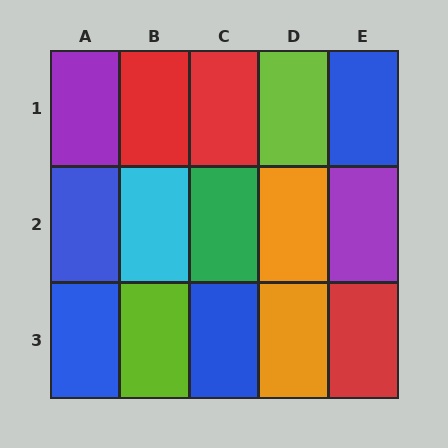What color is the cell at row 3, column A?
Blue.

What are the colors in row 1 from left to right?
Purple, red, red, lime, blue.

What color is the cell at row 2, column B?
Cyan.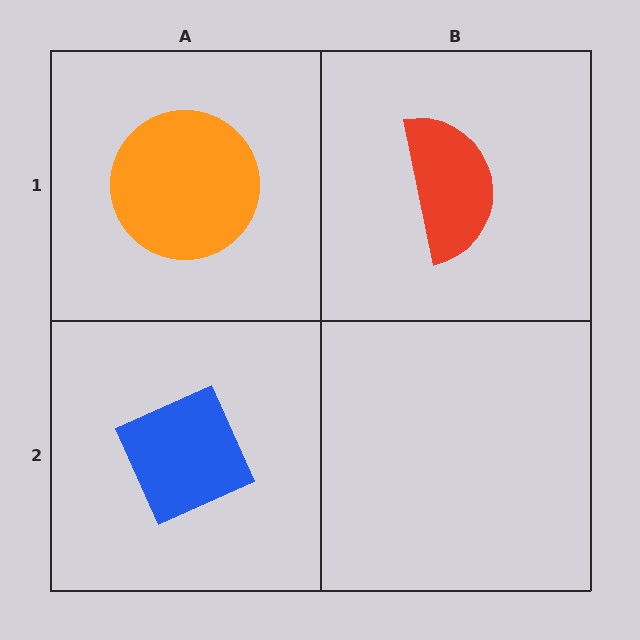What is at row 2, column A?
A blue diamond.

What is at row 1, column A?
An orange circle.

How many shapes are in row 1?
2 shapes.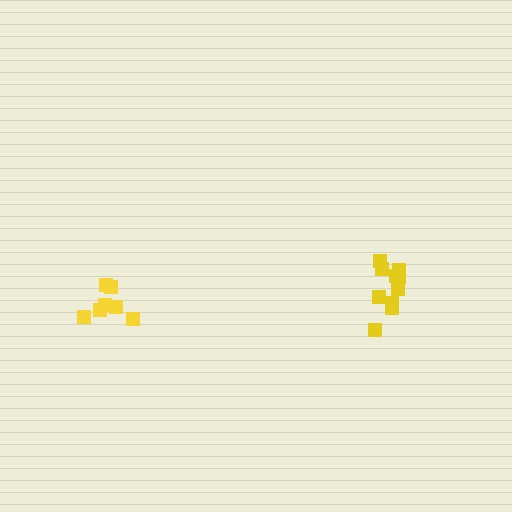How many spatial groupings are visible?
There are 2 spatial groupings.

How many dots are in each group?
Group 1: 10 dots, Group 2: 7 dots (17 total).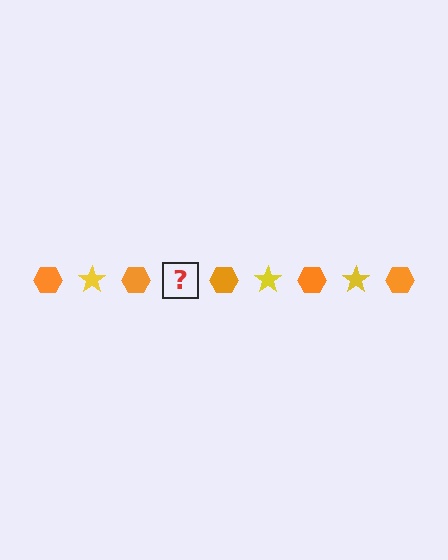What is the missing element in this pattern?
The missing element is a yellow star.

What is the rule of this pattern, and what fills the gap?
The rule is that the pattern alternates between orange hexagon and yellow star. The gap should be filled with a yellow star.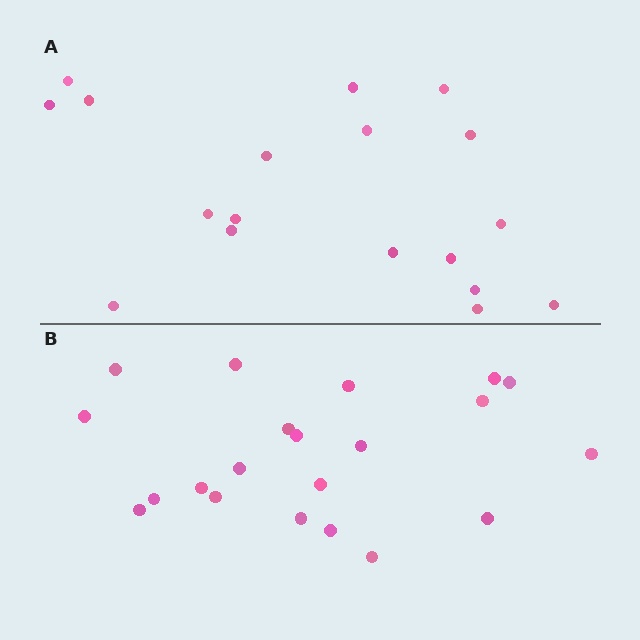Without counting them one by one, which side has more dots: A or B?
Region B (the bottom region) has more dots.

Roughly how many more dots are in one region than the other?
Region B has just a few more — roughly 2 or 3 more dots than region A.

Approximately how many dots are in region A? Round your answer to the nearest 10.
About 20 dots. (The exact count is 18, which rounds to 20.)